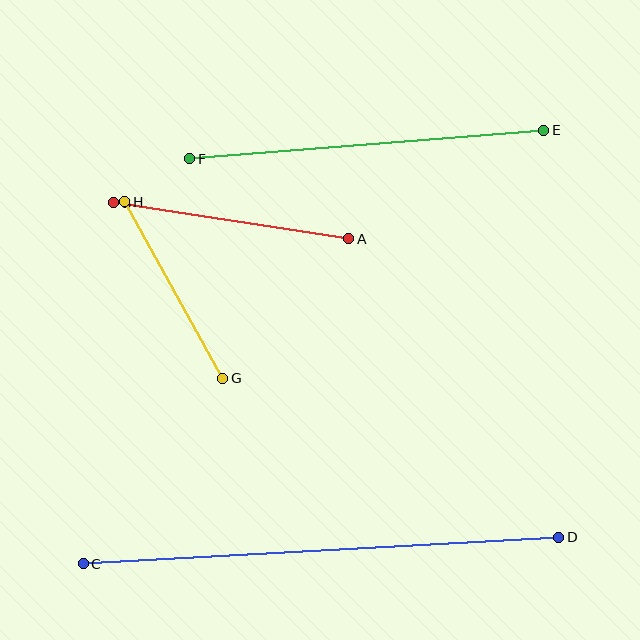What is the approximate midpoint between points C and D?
The midpoint is at approximately (321, 551) pixels.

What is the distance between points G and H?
The distance is approximately 202 pixels.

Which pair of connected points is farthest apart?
Points C and D are farthest apart.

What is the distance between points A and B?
The distance is approximately 238 pixels.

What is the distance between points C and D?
The distance is approximately 476 pixels.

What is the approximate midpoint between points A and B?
The midpoint is at approximately (231, 221) pixels.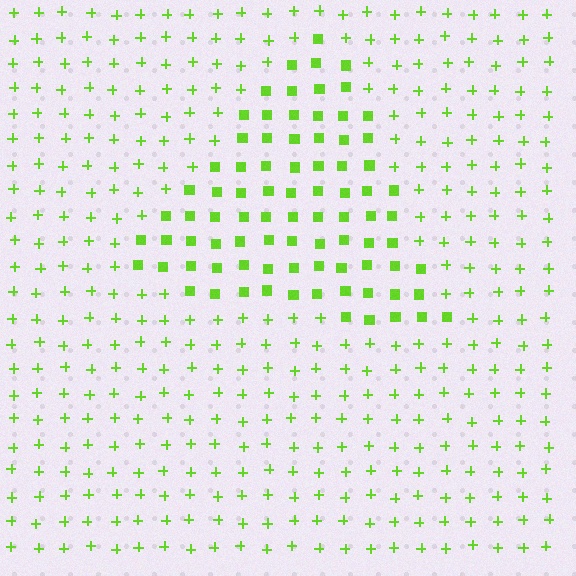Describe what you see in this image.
The image is filled with small lime elements arranged in a uniform grid. A triangle-shaped region contains squares, while the surrounding area contains plus signs. The boundary is defined purely by the change in element shape.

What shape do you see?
I see a triangle.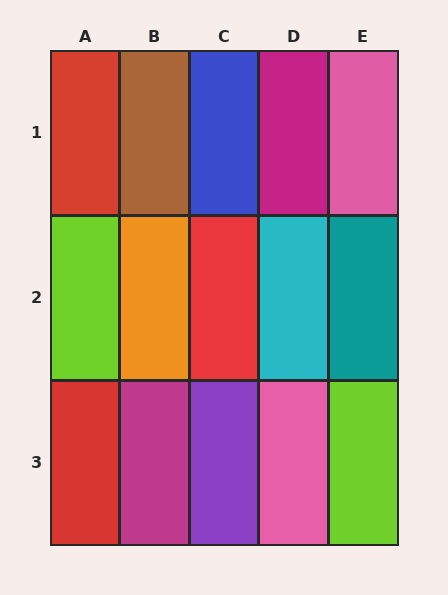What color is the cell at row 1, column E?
Pink.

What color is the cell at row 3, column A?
Red.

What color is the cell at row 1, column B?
Brown.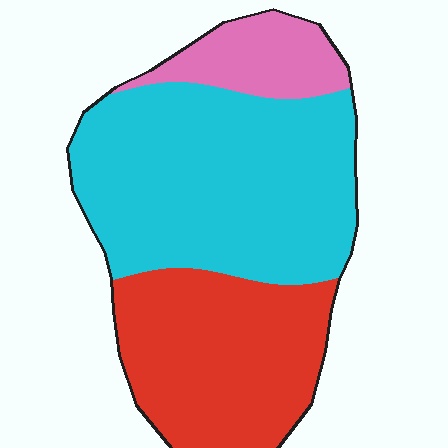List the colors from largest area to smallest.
From largest to smallest: cyan, red, pink.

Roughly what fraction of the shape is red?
Red takes up about one third (1/3) of the shape.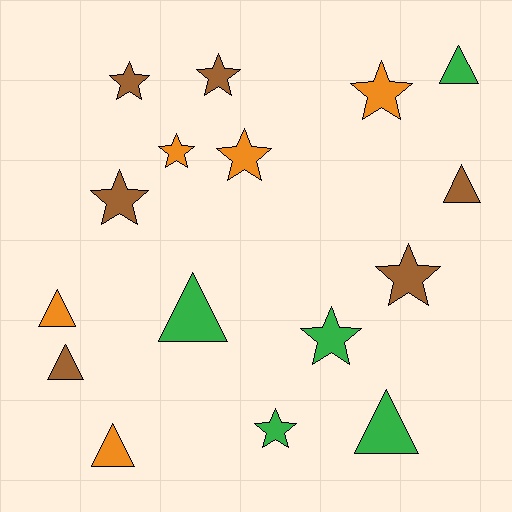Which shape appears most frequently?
Star, with 9 objects.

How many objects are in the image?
There are 16 objects.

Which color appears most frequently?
Brown, with 6 objects.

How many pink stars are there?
There are no pink stars.